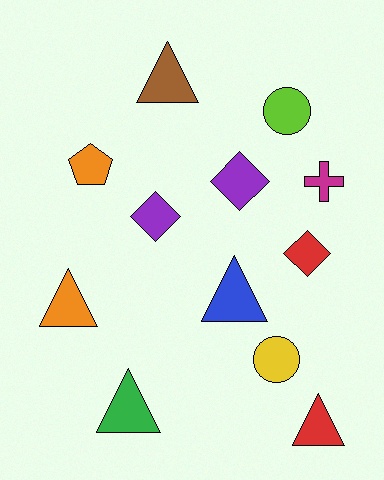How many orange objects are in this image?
There are 2 orange objects.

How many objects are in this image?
There are 12 objects.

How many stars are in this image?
There are no stars.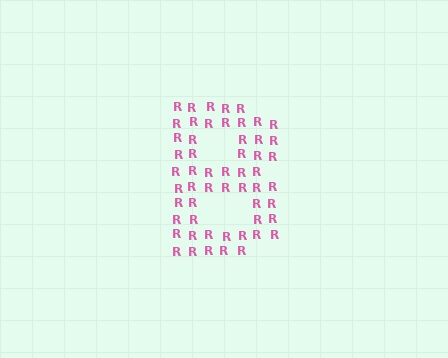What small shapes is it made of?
It is made of small letter R's.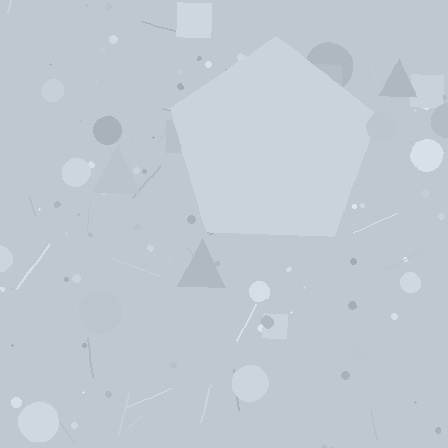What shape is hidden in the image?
A pentagon is hidden in the image.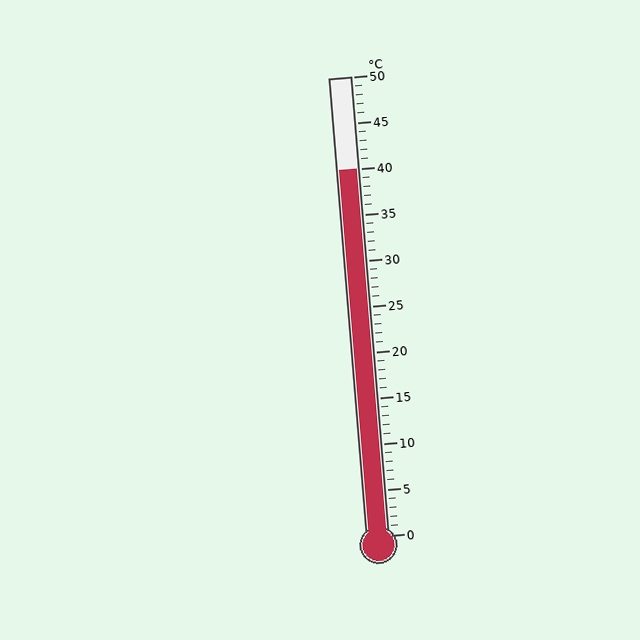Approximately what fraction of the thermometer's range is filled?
The thermometer is filled to approximately 80% of its range.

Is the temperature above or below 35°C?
The temperature is above 35°C.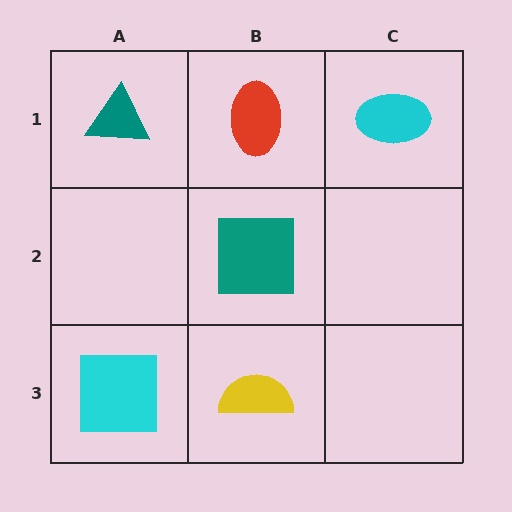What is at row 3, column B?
A yellow semicircle.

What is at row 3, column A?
A cyan square.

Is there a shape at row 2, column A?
No, that cell is empty.